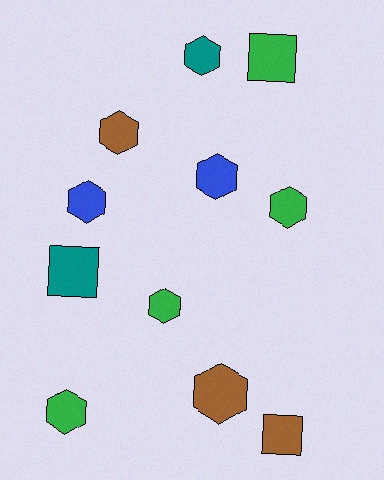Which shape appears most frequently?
Hexagon, with 8 objects.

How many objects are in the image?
There are 11 objects.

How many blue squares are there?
There are no blue squares.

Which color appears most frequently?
Green, with 4 objects.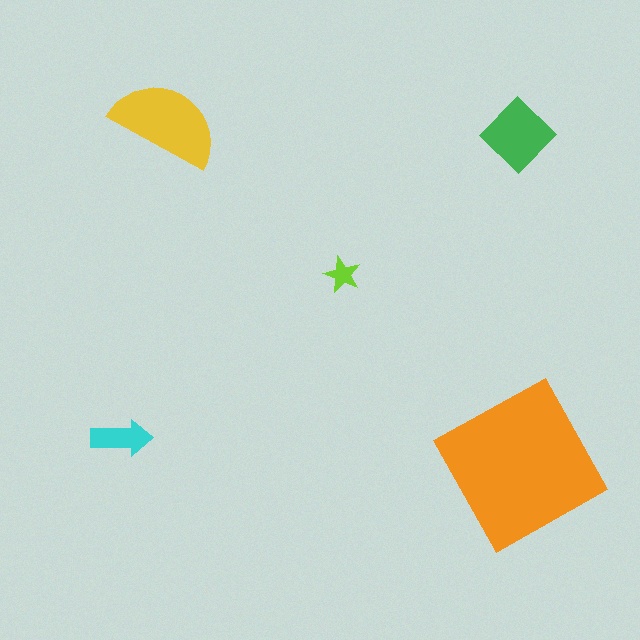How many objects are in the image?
There are 5 objects in the image.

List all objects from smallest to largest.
The lime star, the cyan arrow, the green diamond, the yellow semicircle, the orange square.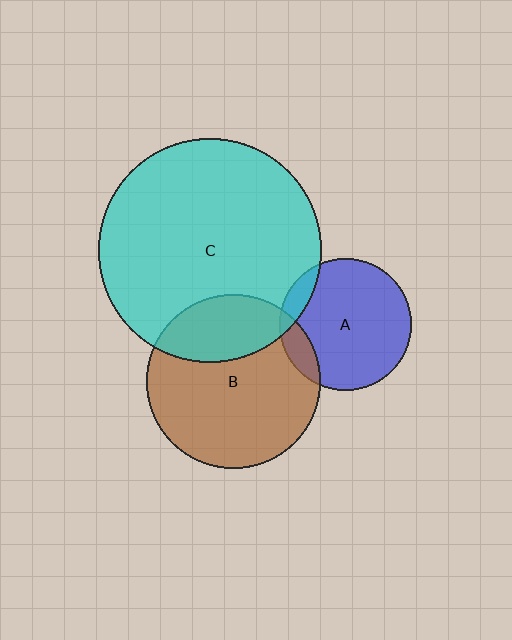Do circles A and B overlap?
Yes.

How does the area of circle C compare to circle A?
Approximately 2.9 times.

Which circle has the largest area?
Circle C (cyan).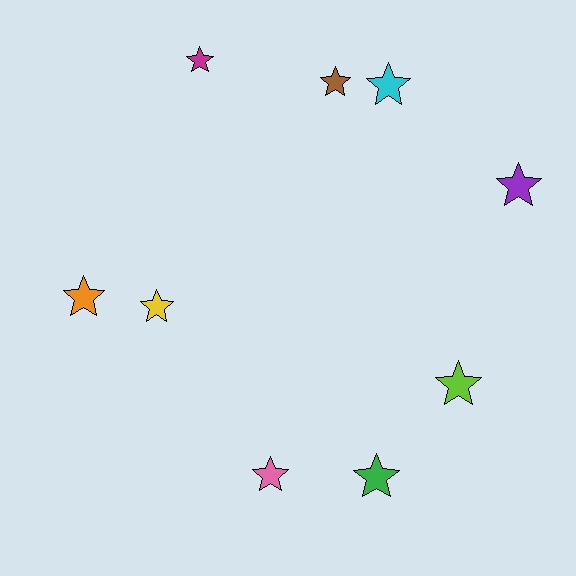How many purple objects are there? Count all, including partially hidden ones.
There is 1 purple object.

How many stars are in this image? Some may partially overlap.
There are 9 stars.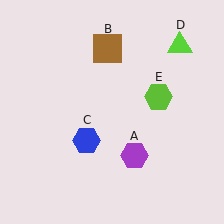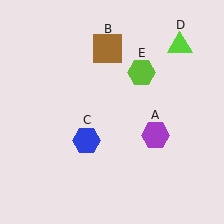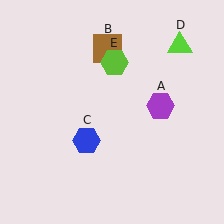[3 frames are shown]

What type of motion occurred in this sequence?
The purple hexagon (object A), lime hexagon (object E) rotated counterclockwise around the center of the scene.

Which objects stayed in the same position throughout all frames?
Brown square (object B) and blue hexagon (object C) and lime triangle (object D) remained stationary.